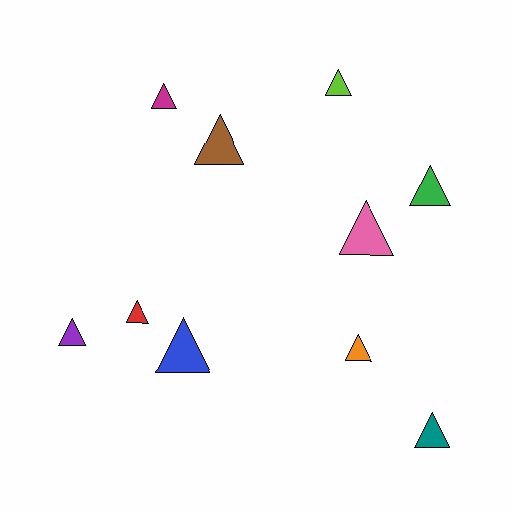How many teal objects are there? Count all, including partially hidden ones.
There is 1 teal object.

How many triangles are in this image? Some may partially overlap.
There are 10 triangles.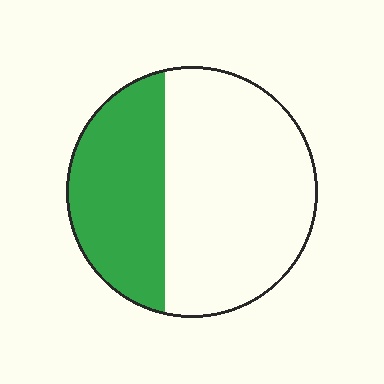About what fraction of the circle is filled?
About three eighths (3/8).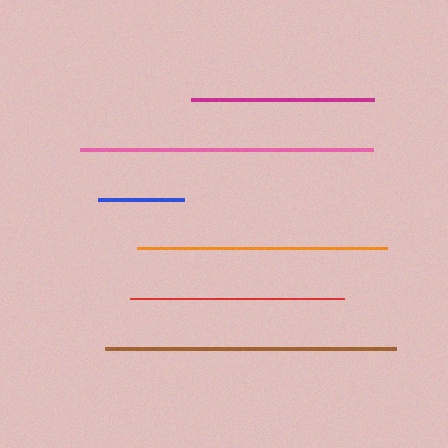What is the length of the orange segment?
The orange segment is approximately 250 pixels long.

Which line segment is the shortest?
The blue line is the shortest at approximately 87 pixels.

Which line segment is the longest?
The pink line is the longest at approximately 293 pixels.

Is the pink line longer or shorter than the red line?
The pink line is longer than the red line.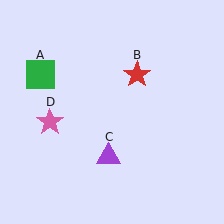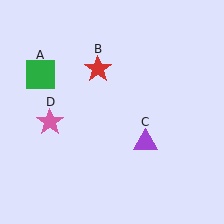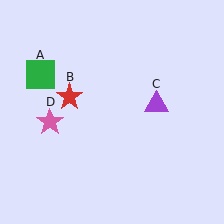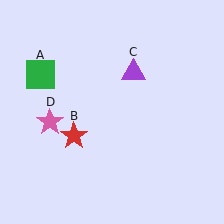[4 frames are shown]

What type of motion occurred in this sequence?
The red star (object B), purple triangle (object C) rotated counterclockwise around the center of the scene.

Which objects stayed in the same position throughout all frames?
Green square (object A) and pink star (object D) remained stationary.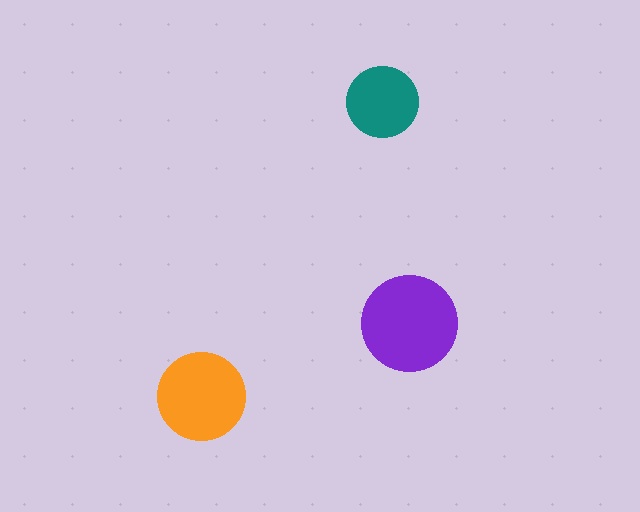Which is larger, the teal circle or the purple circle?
The purple one.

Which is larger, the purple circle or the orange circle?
The purple one.